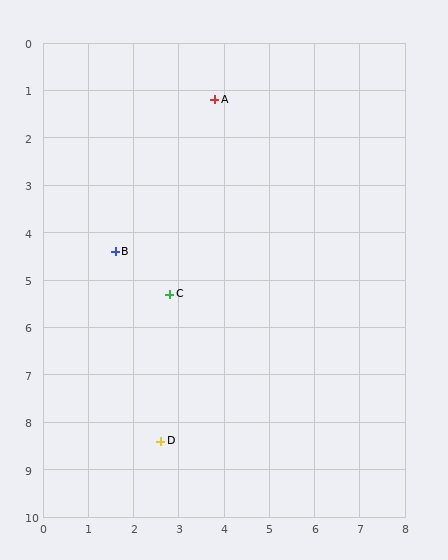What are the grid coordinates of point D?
Point D is at approximately (2.6, 8.4).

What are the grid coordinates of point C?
Point C is at approximately (2.8, 5.3).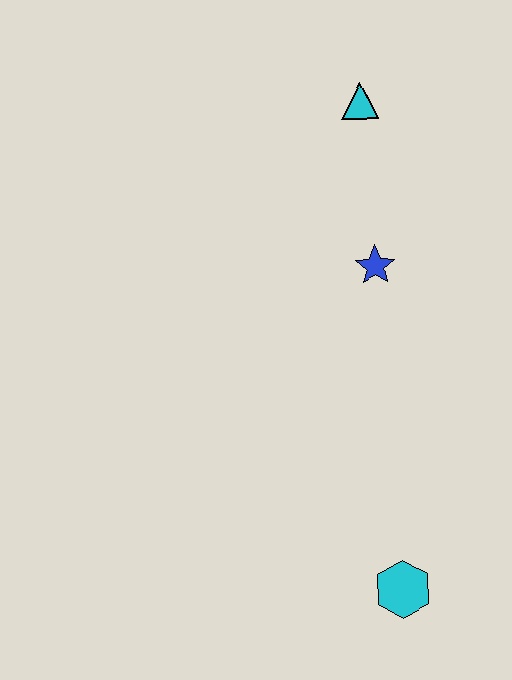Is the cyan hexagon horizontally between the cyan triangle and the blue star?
No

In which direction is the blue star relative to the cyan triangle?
The blue star is below the cyan triangle.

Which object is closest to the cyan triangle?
The blue star is closest to the cyan triangle.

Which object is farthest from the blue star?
The cyan hexagon is farthest from the blue star.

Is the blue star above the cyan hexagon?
Yes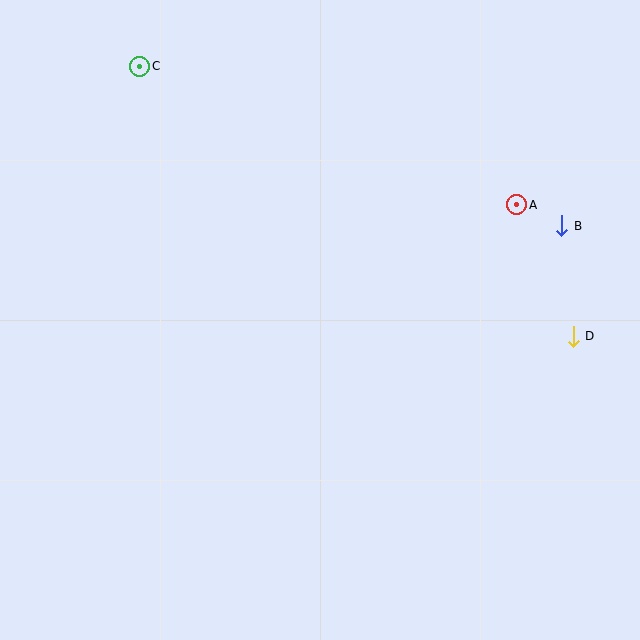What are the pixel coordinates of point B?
Point B is at (562, 226).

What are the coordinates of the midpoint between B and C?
The midpoint between B and C is at (351, 146).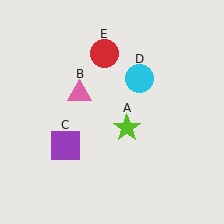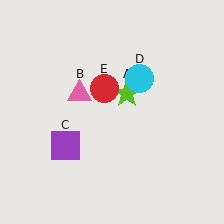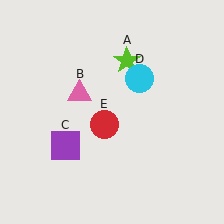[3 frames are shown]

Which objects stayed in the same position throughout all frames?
Pink triangle (object B) and purple square (object C) and cyan circle (object D) remained stationary.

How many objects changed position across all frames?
2 objects changed position: lime star (object A), red circle (object E).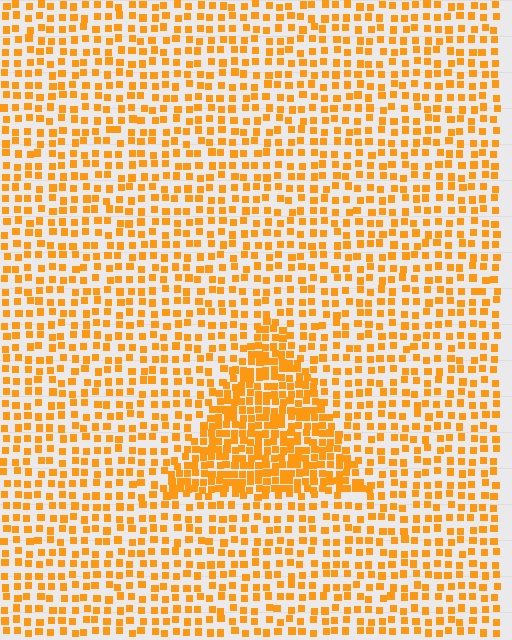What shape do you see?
I see a triangle.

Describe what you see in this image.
The image contains small orange elements arranged at two different densities. A triangle-shaped region is visible where the elements are more densely packed than the surrounding area.